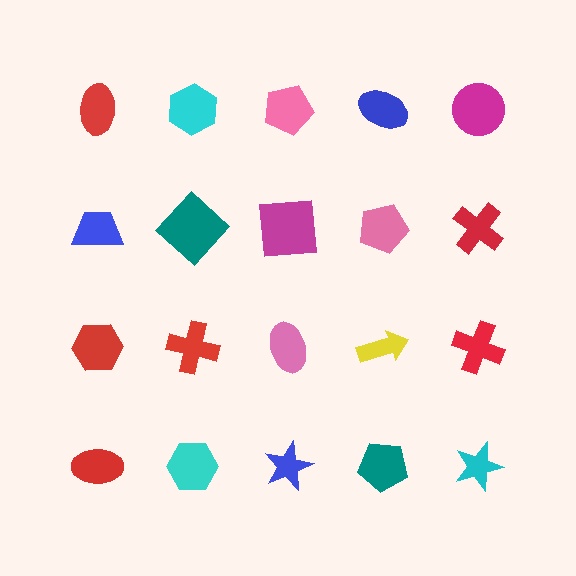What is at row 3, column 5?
A red cross.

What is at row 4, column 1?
A red ellipse.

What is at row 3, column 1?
A red hexagon.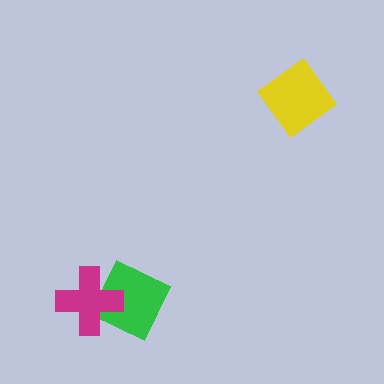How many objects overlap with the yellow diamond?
0 objects overlap with the yellow diamond.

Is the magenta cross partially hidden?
No, no other shape covers it.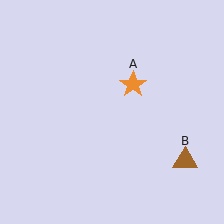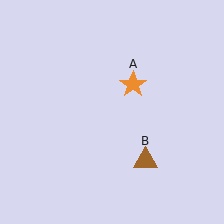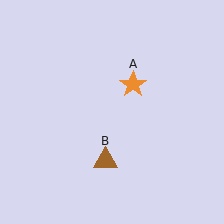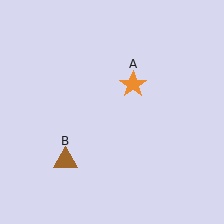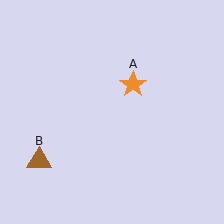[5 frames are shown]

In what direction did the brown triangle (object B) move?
The brown triangle (object B) moved left.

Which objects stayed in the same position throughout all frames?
Orange star (object A) remained stationary.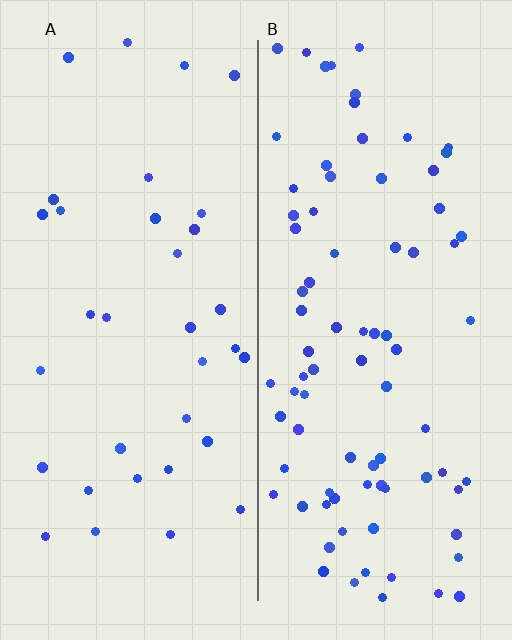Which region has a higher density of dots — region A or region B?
B (the right).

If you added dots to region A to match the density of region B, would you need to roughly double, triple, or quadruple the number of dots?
Approximately double.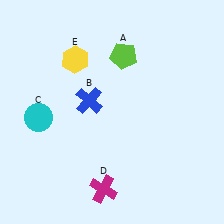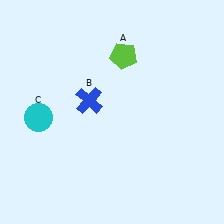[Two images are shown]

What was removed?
The yellow hexagon (E), the magenta cross (D) were removed in Image 2.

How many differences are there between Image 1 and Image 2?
There are 2 differences between the two images.